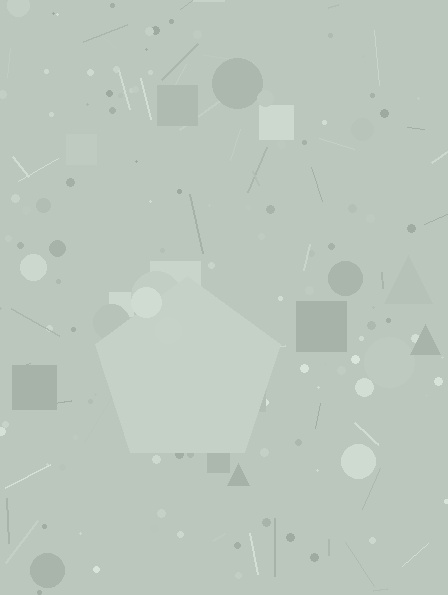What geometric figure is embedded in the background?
A pentagon is embedded in the background.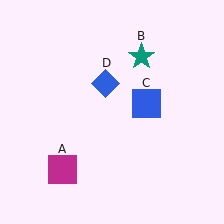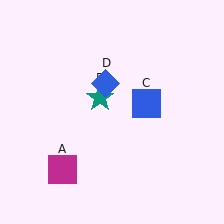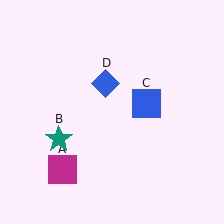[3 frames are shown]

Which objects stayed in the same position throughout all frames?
Magenta square (object A) and blue square (object C) and blue diamond (object D) remained stationary.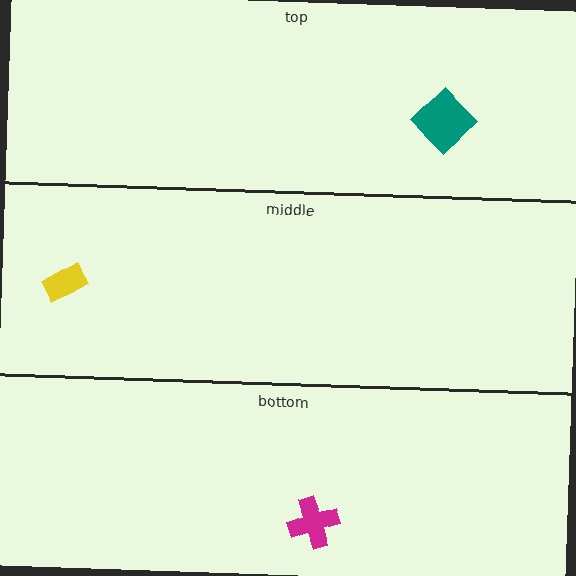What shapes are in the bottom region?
The magenta cross.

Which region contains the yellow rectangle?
The middle region.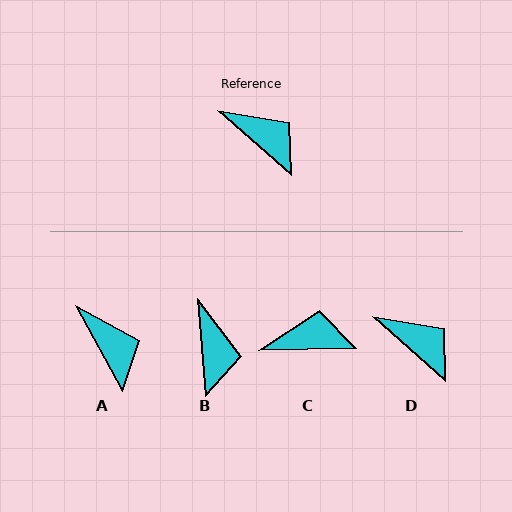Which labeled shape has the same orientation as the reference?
D.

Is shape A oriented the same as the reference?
No, it is off by about 20 degrees.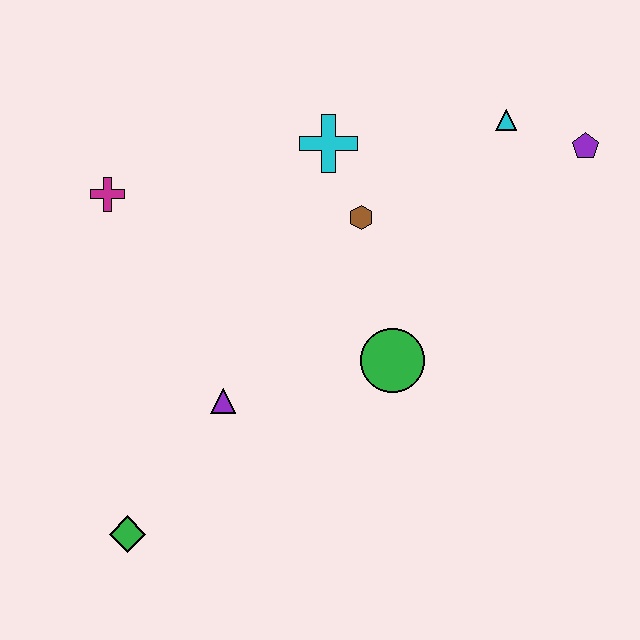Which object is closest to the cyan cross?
The brown hexagon is closest to the cyan cross.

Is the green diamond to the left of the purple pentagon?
Yes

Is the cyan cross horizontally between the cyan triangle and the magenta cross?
Yes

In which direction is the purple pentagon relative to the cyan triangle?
The purple pentagon is to the right of the cyan triangle.